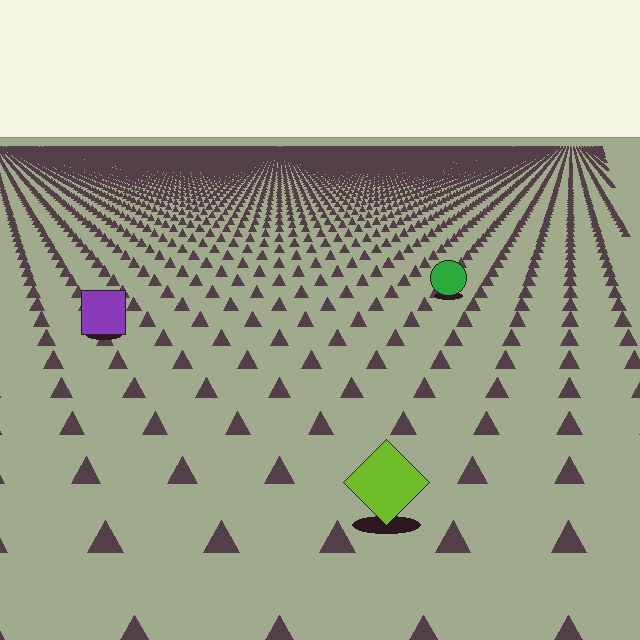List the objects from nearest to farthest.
From nearest to farthest: the lime diamond, the purple square, the green circle.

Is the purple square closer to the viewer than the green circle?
Yes. The purple square is closer — you can tell from the texture gradient: the ground texture is coarser near it.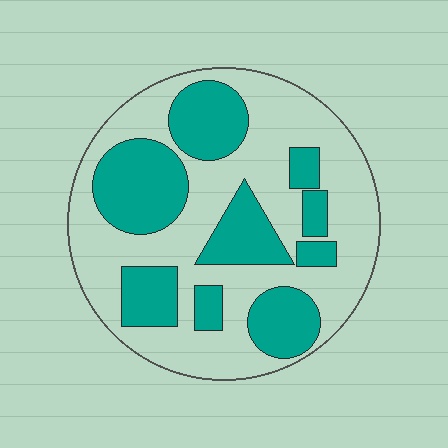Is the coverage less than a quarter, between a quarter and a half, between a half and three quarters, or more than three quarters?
Between a quarter and a half.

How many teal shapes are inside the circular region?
9.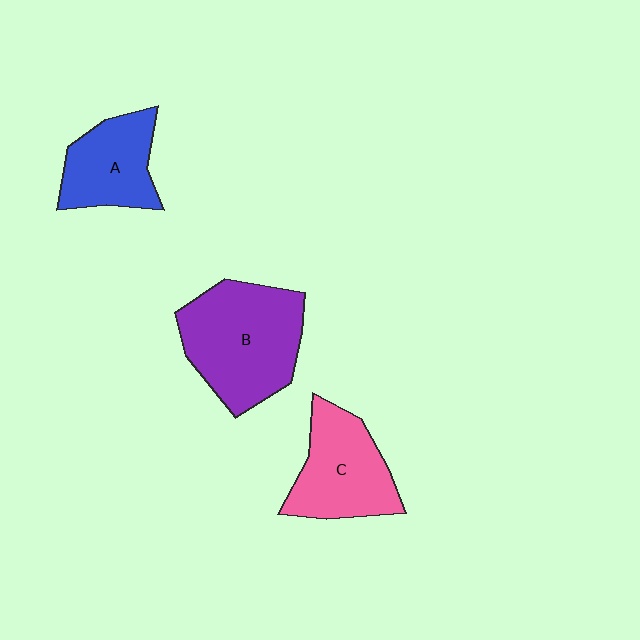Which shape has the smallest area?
Shape A (blue).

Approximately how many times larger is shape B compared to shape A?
Approximately 1.6 times.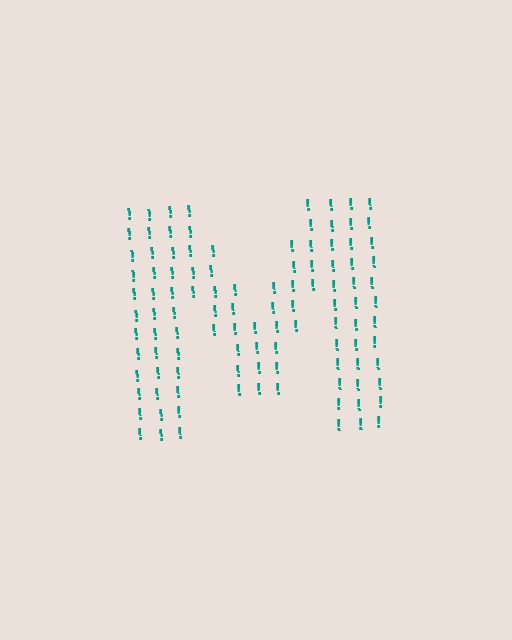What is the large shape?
The large shape is the letter M.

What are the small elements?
The small elements are exclamation marks.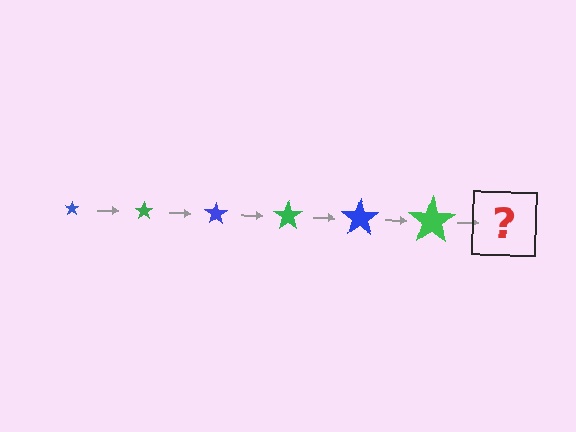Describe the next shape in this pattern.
It should be a blue star, larger than the previous one.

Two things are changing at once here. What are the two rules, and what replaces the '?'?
The two rules are that the star grows larger each step and the color cycles through blue and green. The '?' should be a blue star, larger than the previous one.